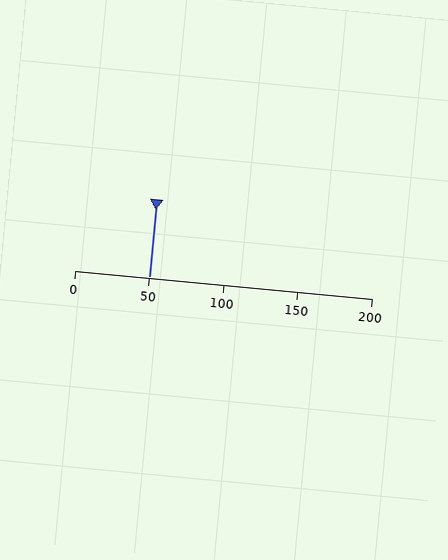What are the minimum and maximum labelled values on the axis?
The axis runs from 0 to 200.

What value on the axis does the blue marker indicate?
The marker indicates approximately 50.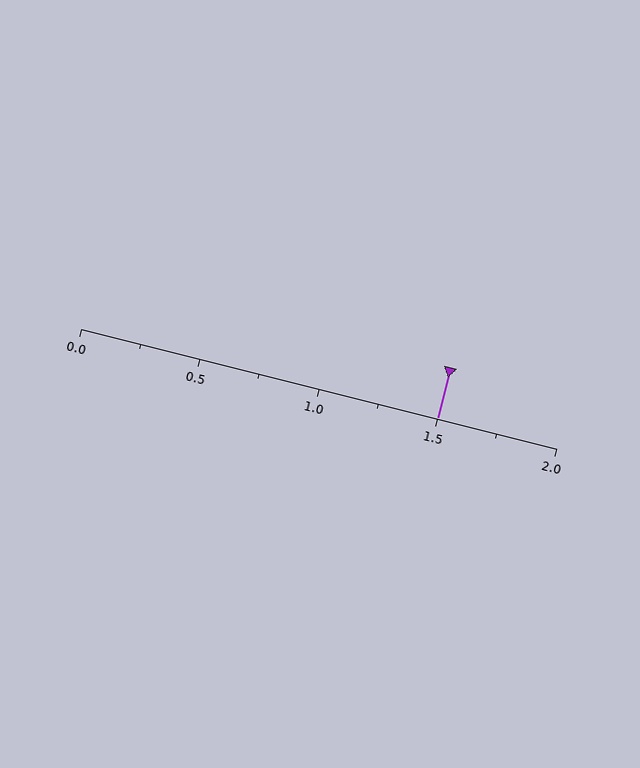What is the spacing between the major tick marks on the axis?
The major ticks are spaced 0.5 apart.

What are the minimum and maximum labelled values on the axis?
The axis runs from 0.0 to 2.0.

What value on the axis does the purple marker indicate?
The marker indicates approximately 1.5.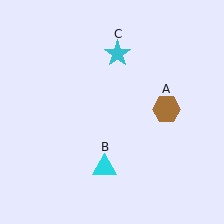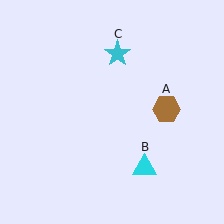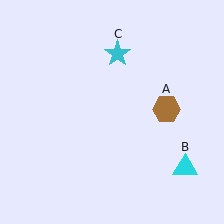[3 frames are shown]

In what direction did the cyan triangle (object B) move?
The cyan triangle (object B) moved right.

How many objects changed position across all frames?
1 object changed position: cyan triangle (object B).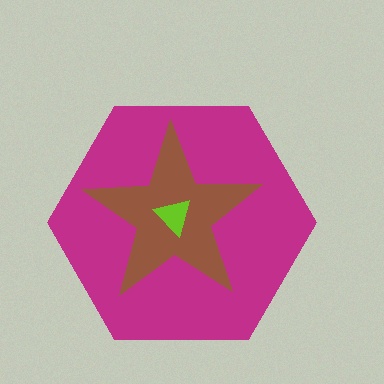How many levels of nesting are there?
3.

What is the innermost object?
The lime triangle.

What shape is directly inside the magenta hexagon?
The brown star.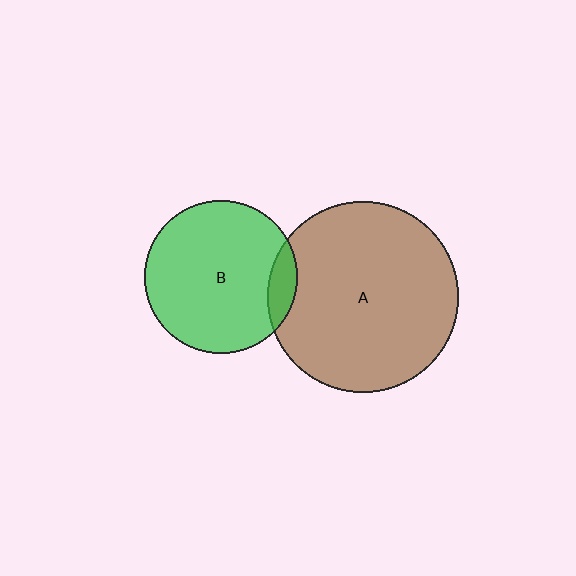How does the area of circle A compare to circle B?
Approximately 1.6 times.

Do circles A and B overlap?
Yes.